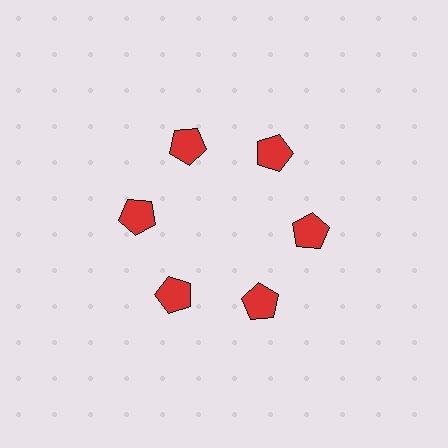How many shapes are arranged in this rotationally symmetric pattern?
There are 6 shapes, arranged in 6 groups of 1.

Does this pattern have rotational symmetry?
Yes, this pattern has 6-fold rotational symmetry. It looks the same after rotating 60 degrees around the center.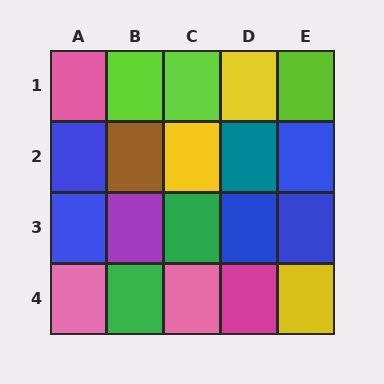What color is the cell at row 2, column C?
Yellow.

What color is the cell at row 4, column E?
Yellow.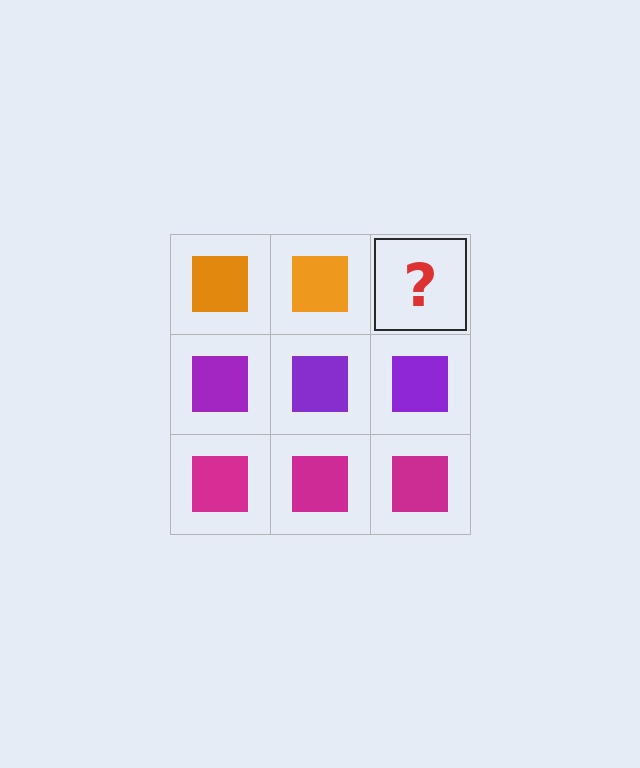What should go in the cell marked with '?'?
The missing cell should contain an orange square.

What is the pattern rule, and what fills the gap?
The rule is that each row has a consistent color. The gap should be filled with an orange square.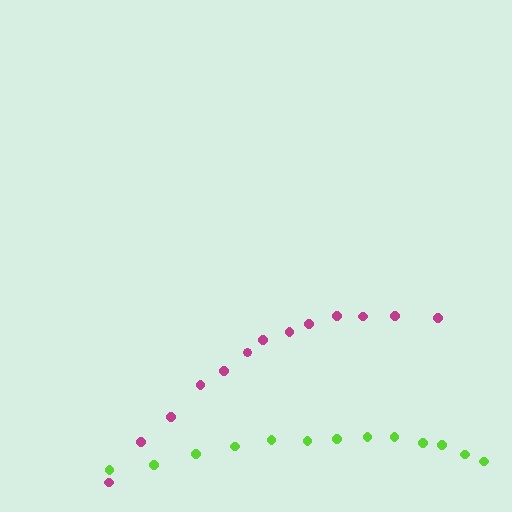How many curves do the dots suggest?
There are 2 distinct paths.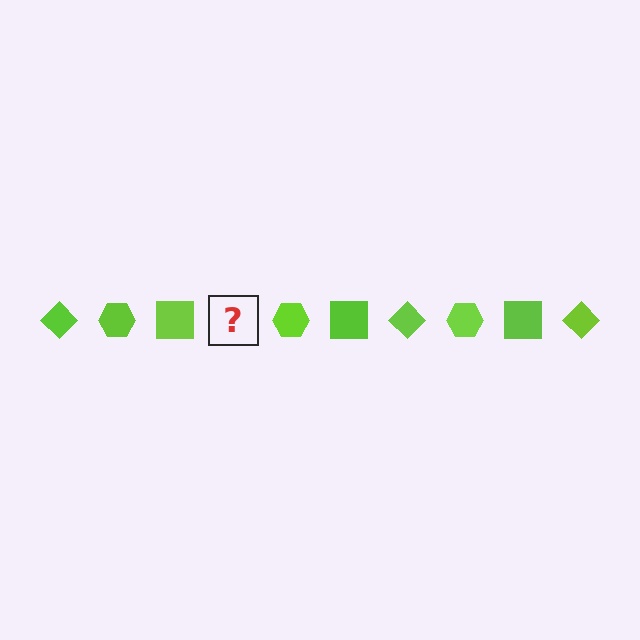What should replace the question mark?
The question mark should be replaced with a lime diamond.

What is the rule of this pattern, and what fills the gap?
The rule is that the pattern cycles through diamond, hexagon, square shapes in lime. The gap should be filled with a lime diamond.